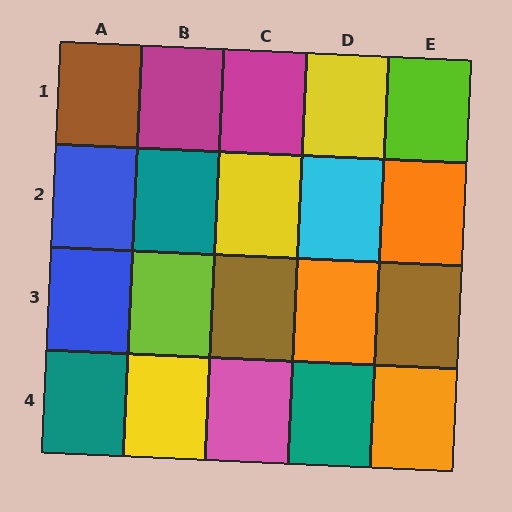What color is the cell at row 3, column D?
Orange.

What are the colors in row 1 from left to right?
Brown, magenta, magenta, yellow, lime.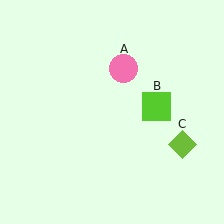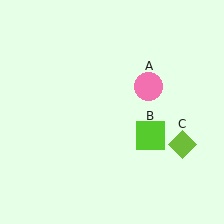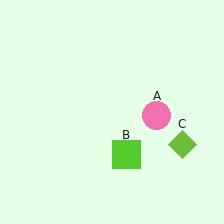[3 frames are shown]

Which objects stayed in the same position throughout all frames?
Lime diamond (object C) remained stationary.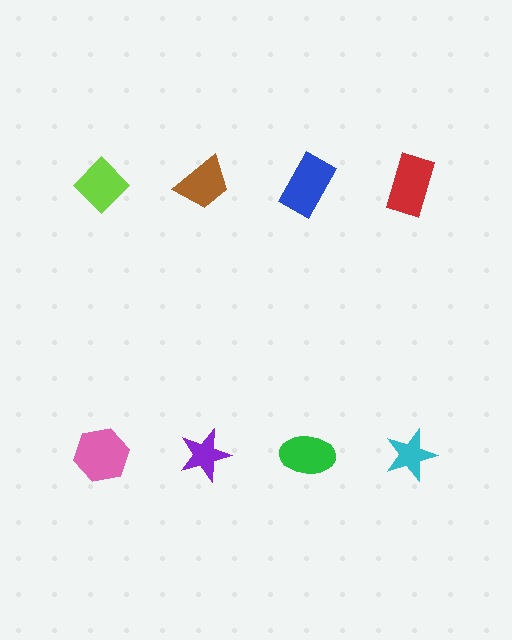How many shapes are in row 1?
4 shapes.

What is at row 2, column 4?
A cyan star.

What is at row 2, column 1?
A pink hexagon.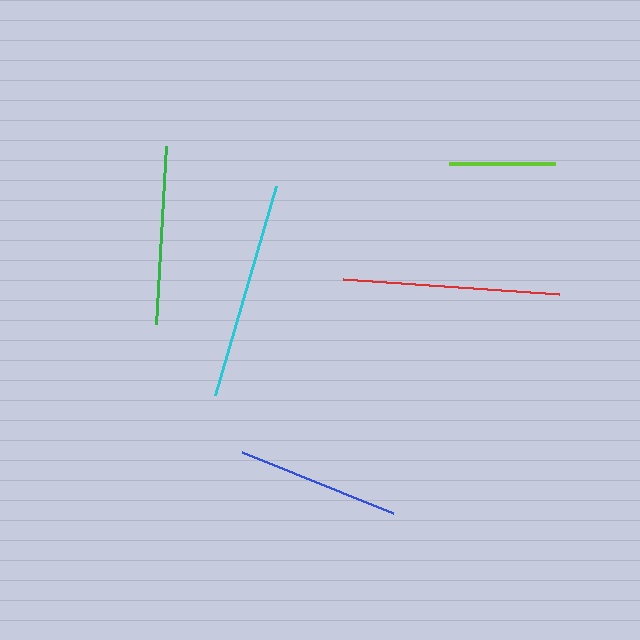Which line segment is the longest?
The cyan line is the longest at approximately 218 pixels.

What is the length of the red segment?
The red segment is approximately 217 pixels long.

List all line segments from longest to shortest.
From longest to shortest: cyan, red, green, blue, lime.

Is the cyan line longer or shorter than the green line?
The cyan line is longer than the green line.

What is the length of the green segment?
The green segment is approximately 178 pixels long.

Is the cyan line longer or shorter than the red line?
The cyan line is longer than the red line.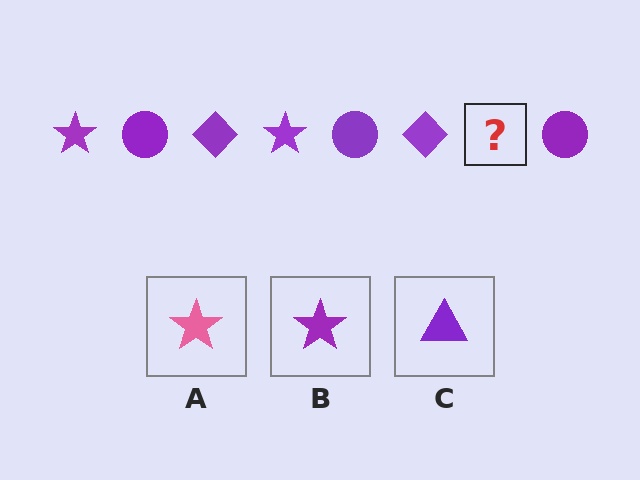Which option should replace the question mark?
Option B.